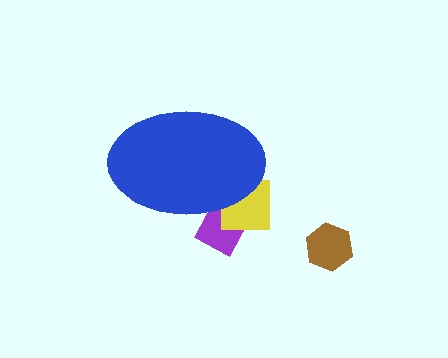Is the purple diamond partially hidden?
Yes, the purple diamond is partially hidden behind the blue ellipse.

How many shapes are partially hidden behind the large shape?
2 shapes are partially hidden.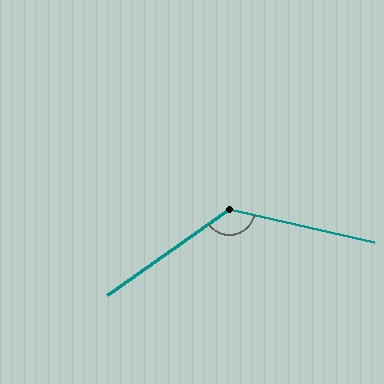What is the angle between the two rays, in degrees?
Approximately 132 degrees.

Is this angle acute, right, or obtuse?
It is obtuse.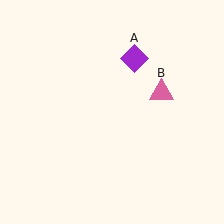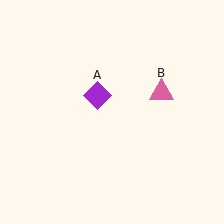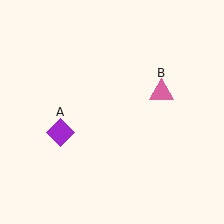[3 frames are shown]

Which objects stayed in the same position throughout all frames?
Pink triangle (object B) remained stationary.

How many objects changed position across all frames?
1 object changed position: purple diamond (object A).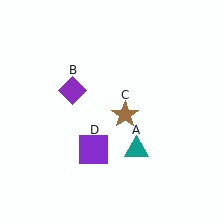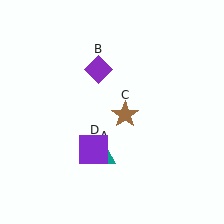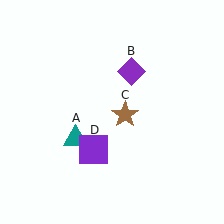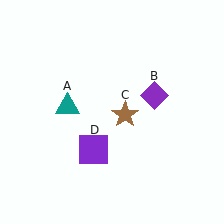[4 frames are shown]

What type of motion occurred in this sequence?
The teal triangle (object A), purple diamond (object B) rotated clockwise around the center of the scene.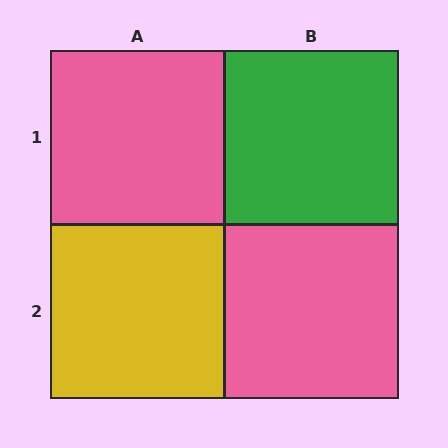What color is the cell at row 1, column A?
Pink.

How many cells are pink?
2 cells are pink.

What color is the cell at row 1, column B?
Green.